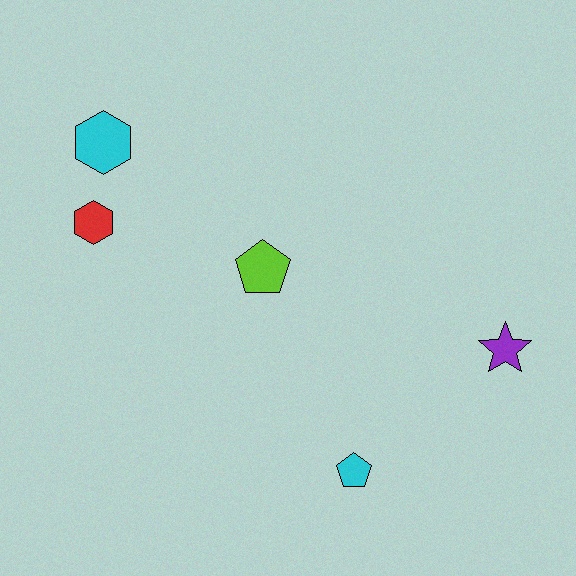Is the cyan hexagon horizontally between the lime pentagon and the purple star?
No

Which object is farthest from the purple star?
The cyan hexagon is farthest from the purple star.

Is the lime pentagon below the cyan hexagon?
Yes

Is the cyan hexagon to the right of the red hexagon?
Yes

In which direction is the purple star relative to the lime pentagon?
The purple star is to the right of the lime pentagon.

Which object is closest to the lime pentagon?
The red hexagon is closest to the lime pentagon.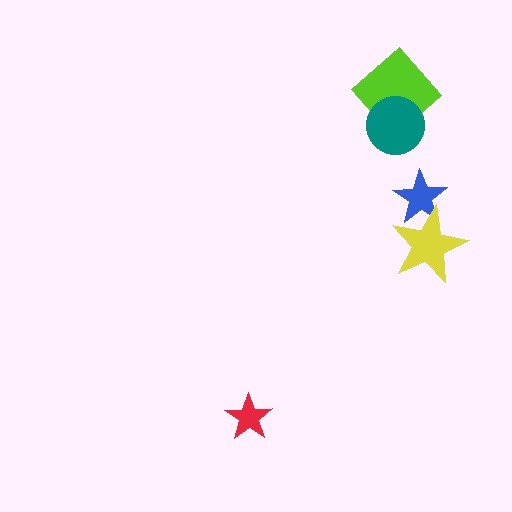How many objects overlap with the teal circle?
1 object overlaps with the teal circle.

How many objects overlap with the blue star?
1 object overlaps with the blue star.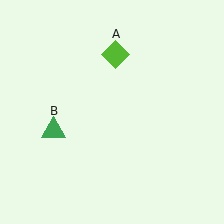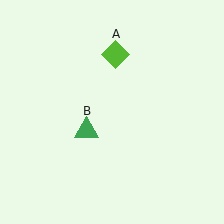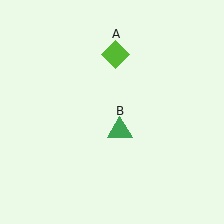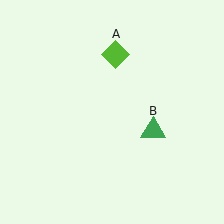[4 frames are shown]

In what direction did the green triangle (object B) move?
The green triangle (object B) moved right.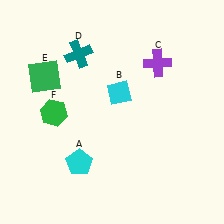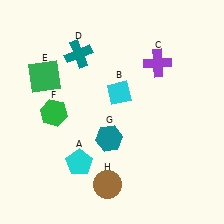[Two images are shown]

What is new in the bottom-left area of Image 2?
A teal hexagon (G) was added in the bottom-left area of Image 2.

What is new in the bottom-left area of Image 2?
A brown circle (H) was added in the bottom-left area of Image 2.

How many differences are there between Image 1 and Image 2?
There are 2 differences between the two images.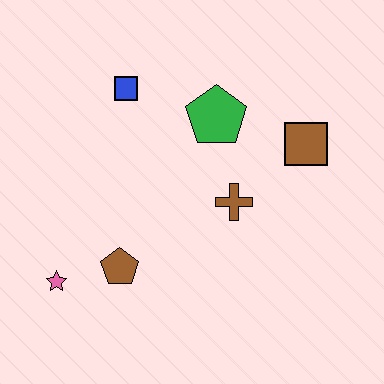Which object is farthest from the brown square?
The pink star is farthest from the brown square.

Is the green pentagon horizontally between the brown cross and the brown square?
No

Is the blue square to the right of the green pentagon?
No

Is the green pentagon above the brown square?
Yes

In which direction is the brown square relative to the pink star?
The brown square is to the right of the pink star.